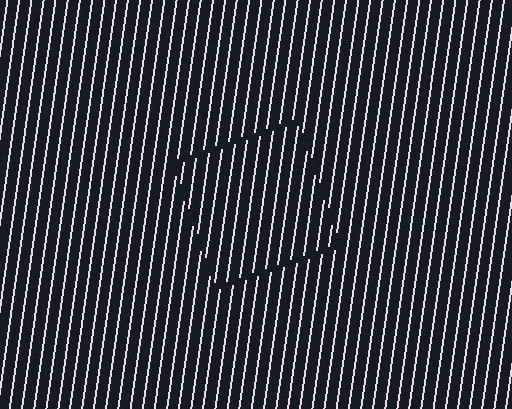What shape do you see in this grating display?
An illusory square. The interior of the shape contains the same grating, shifted by half a period — the contour is defined by the phase discontinuity where line-ends from the inner and outer gratings abut.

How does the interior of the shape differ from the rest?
The interior of the shape contains the same grating, shifted by half a period — the contour is defined by the phase discontinuity where line-ends from the inner and outer gratings abut.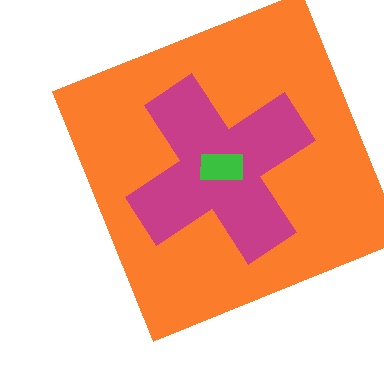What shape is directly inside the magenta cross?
The green rectangle.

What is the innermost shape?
The green rectangle.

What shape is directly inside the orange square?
The magenta cross.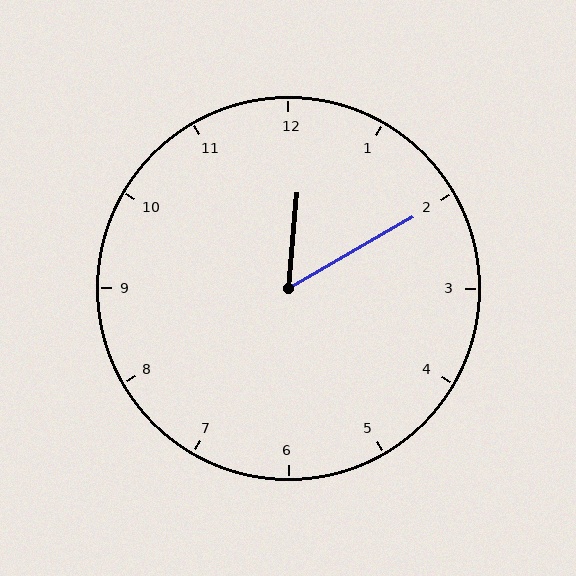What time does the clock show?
12:10.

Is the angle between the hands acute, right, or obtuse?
It is acute.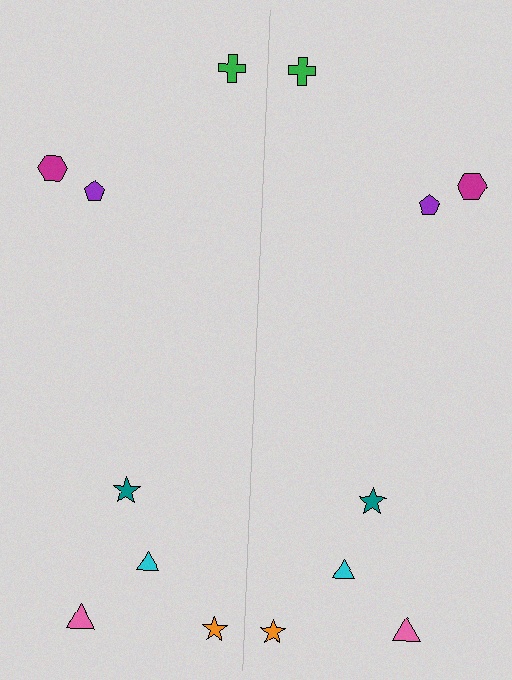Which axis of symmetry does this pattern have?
The pattern has a vertical axis of symmetry running through the center of the image.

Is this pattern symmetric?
Yes, this pattern has bilateral (reflection) symmetry.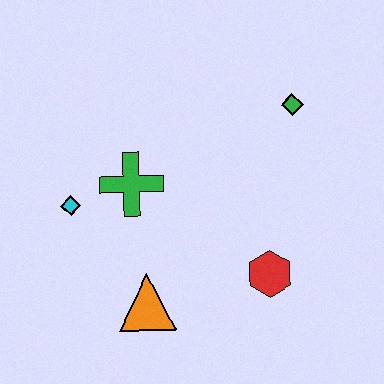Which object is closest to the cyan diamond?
The green cross is closest to the cyan diamond.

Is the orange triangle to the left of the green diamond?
Yes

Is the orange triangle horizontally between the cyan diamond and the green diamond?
Yes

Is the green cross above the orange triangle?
Yes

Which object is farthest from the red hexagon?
The cyan diamond is farthest from the red hexagon.